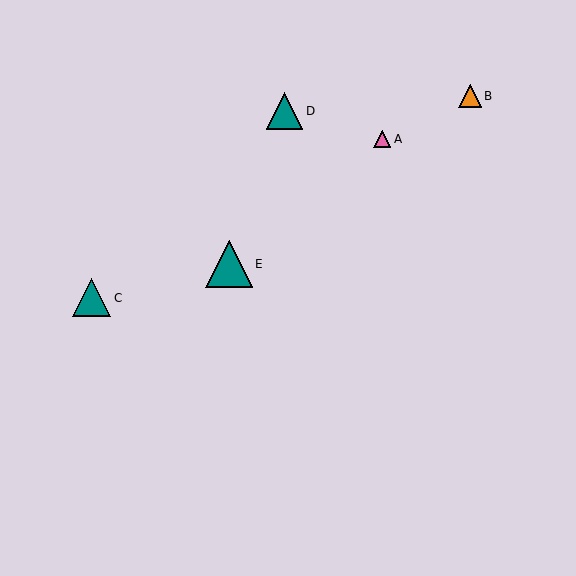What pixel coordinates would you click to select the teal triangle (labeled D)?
Click at (285, 111) to select the teal triangle D.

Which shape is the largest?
The teal triangle (labeled E) is the largest.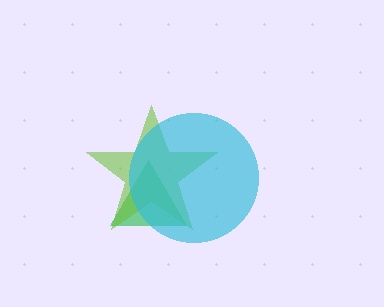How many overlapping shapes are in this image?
There are 3 overlapping shapes in the image.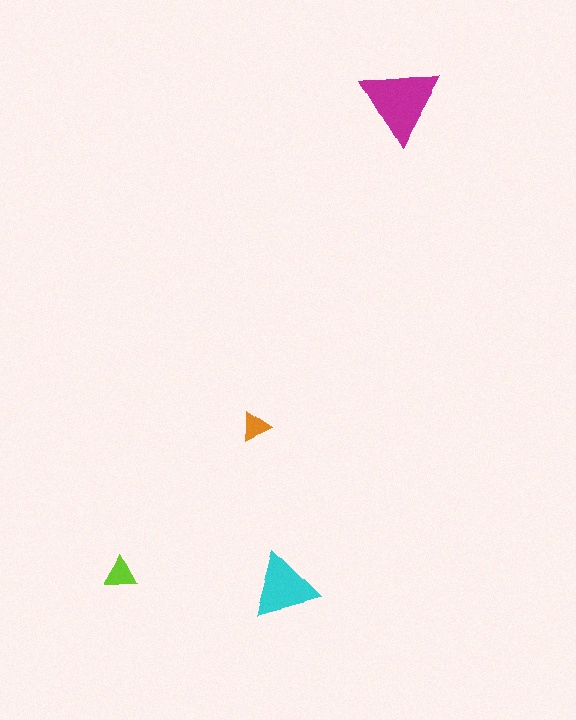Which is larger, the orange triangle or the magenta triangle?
The magenta one.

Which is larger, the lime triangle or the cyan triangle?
The cyan one.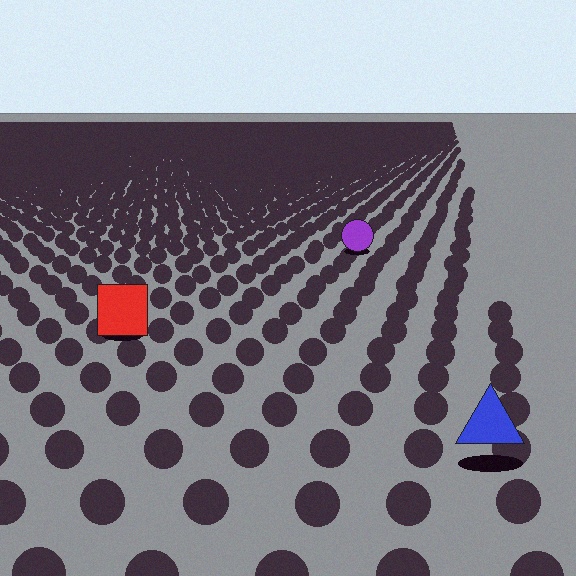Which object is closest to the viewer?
The blue triangle is closest. The texture marks near it are larger and more spread out.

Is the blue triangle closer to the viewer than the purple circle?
Yes. The blue triangle is closer — you can tell from the texture gradient: the ground texture is coarser near it.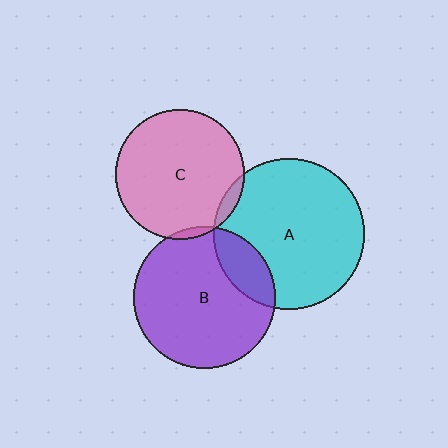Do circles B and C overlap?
Yes.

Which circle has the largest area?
Circle A (cyan).